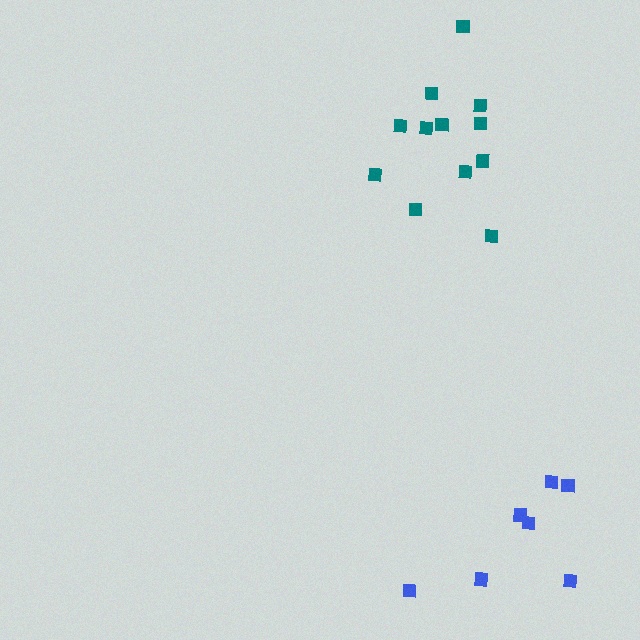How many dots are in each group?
Group 1: 7 dots, Group 2: 13 dots (20 total).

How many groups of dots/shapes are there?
There are 2 groups.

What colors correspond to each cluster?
The clusters are colored: blue, teal.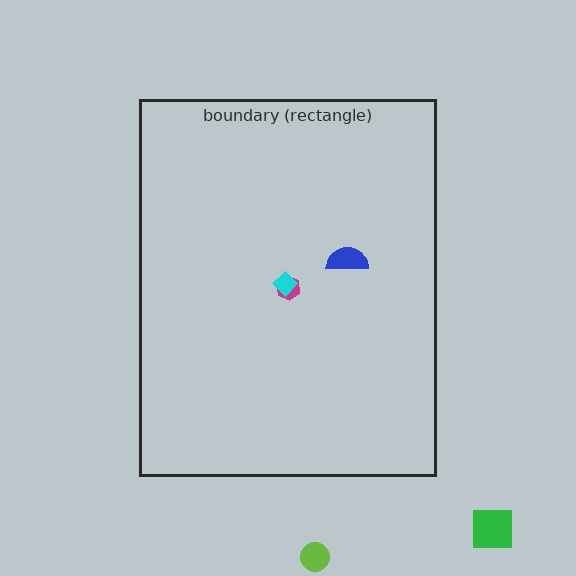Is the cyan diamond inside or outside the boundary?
Inside.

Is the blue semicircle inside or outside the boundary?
Inside.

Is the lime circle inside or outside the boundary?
Outside.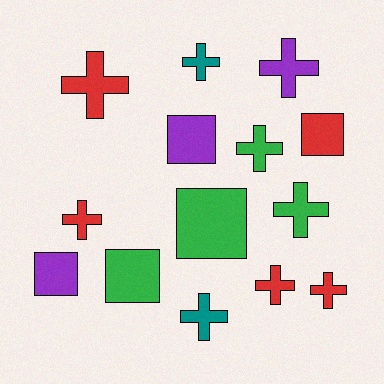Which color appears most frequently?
Red, with 5 objects.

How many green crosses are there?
There are 2 green crosses.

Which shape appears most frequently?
Cross, with 9 objects.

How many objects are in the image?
There are 14 objects.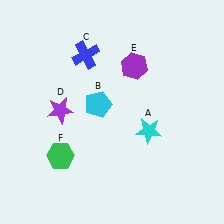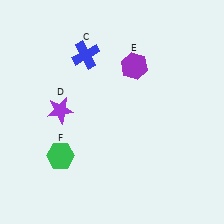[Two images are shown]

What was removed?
The cyan star (A), the cyan pentagon (B) were removed in Image 2.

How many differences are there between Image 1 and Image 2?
There are 2 differences between the two images.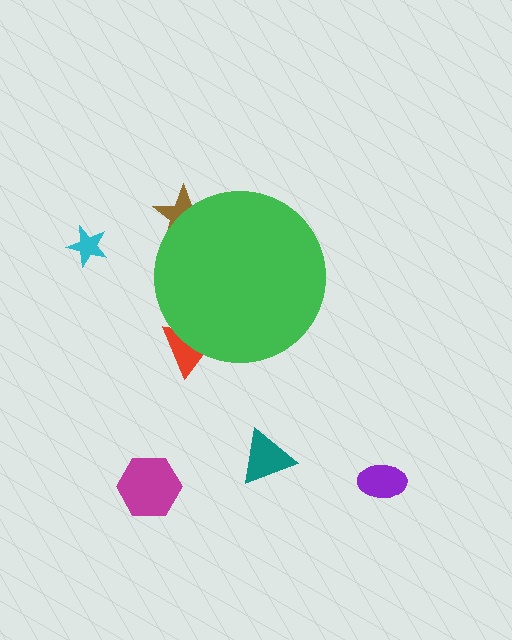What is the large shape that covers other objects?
A green circle.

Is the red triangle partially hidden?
Yes, the red triangle is partially hidden behind the green circle.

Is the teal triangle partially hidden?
No, the teal triangle is fully visible.